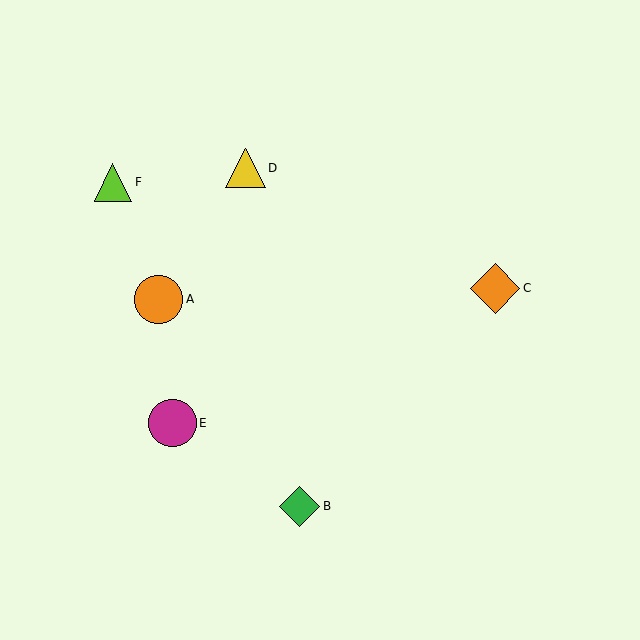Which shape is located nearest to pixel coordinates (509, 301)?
The orange diamond (labeled C) at (495, 288) is nearest to that location.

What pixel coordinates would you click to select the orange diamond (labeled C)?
Click at (495, 288) to select the orange diamond C.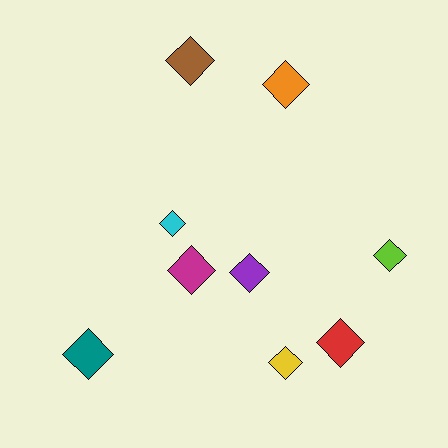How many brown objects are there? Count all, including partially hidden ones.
There is 1 brown object.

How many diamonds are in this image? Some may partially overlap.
There are 9 diamonds.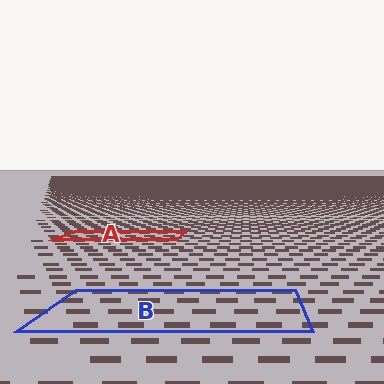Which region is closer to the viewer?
Region B is closer. The texture elements there are larger and more spread out.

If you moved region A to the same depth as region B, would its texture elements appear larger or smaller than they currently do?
They would appear larger. At a closer depth, the same texture elements are projected at a bigger on-screen size.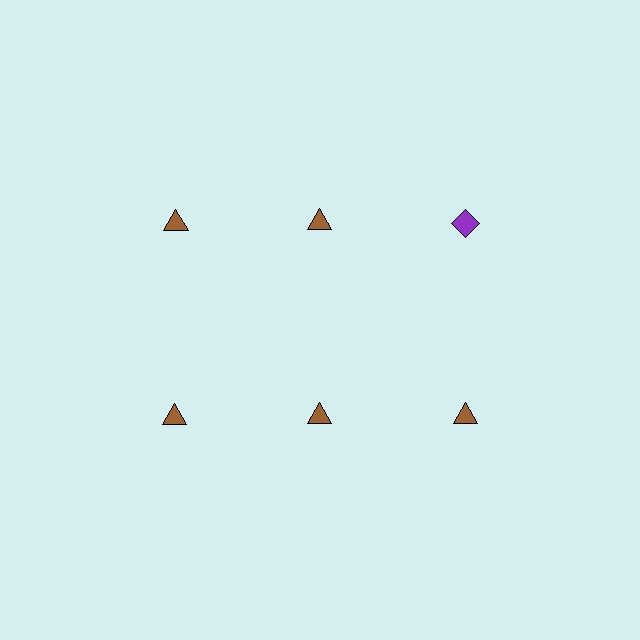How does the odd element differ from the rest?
It differs in both color (purple instead of brown) and shape (diamond instead of triangle).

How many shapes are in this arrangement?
There are 6 shapes arranged in a grid pattern.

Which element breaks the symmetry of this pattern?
The purple diamond in the top row, center column breaks the symmetry. All other shapes are brown triangles.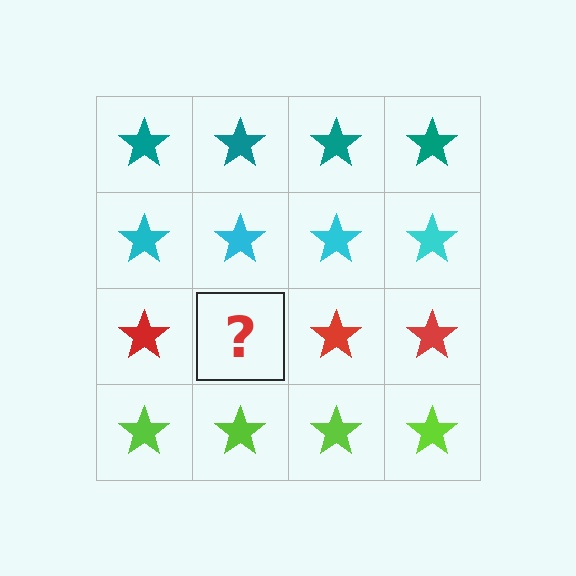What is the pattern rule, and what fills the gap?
The rule is that each row has a consistent color. The gap should be filled with a red star.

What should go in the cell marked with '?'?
The missing cell should contain a red star.